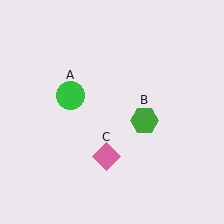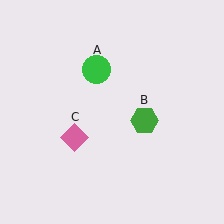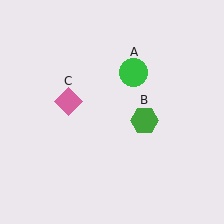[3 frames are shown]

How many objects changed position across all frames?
2 objects changed position: green circle (object A), pink diamond (object C).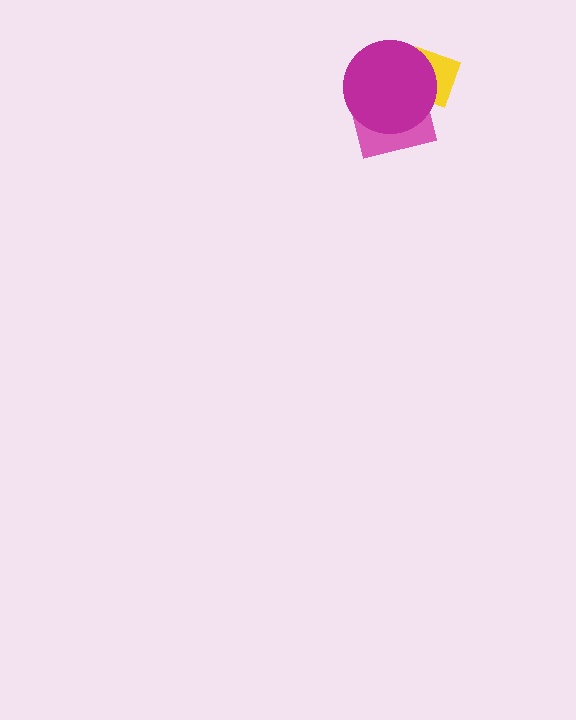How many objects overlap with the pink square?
2 objects overlap with the pink square.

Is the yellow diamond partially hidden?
Yes, it is partially covered by another shape.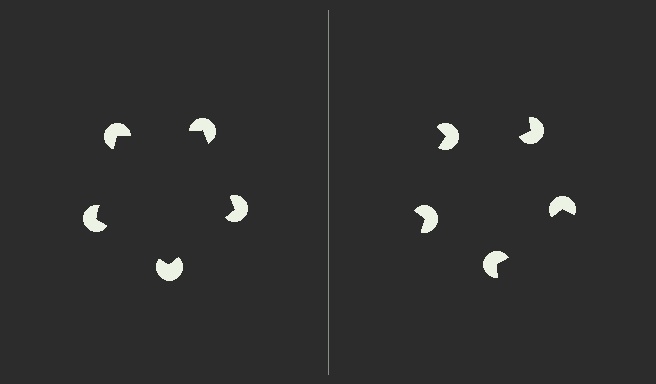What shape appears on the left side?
An illusory pentagon.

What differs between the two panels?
The pac-man discs are positioned identically on both sides; only the wedge orientations differ. On the left they align to a pentagon; on the right they are misaligned.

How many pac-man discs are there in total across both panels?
10 — 5 on each side.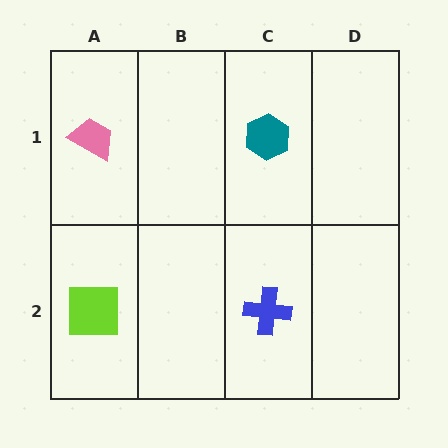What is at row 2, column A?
A lime square.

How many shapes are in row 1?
2 shapes.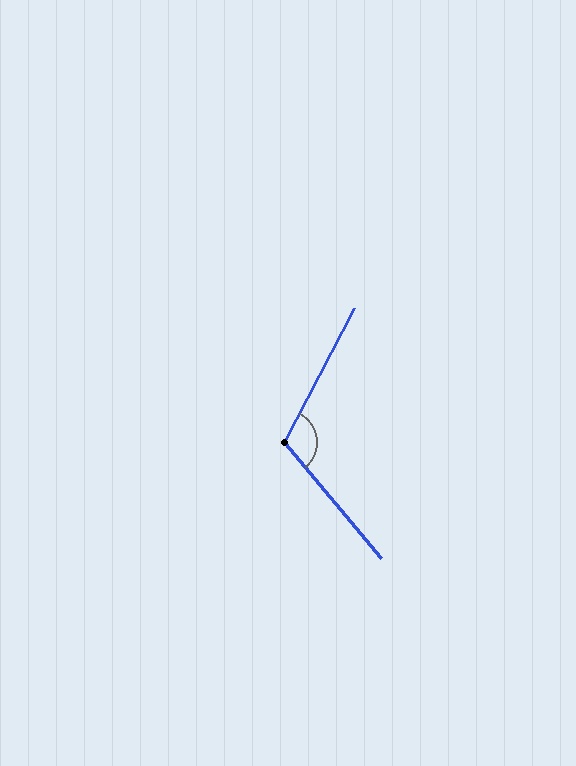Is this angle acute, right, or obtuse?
It is obtuse.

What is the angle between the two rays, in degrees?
Approximately 113 degrees.